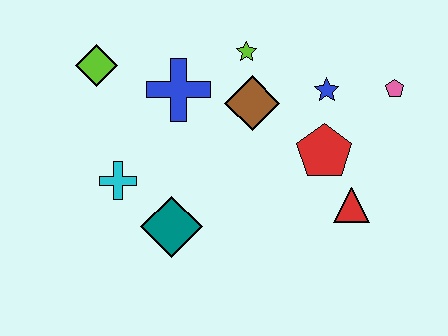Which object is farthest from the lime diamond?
The pink pentagon is farthest from the lime diamond.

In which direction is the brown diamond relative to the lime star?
The brown diamond is below the lime star.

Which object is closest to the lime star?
The brown diamond is closest to the lime star.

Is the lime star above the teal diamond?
Yes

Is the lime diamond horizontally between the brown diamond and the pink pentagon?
No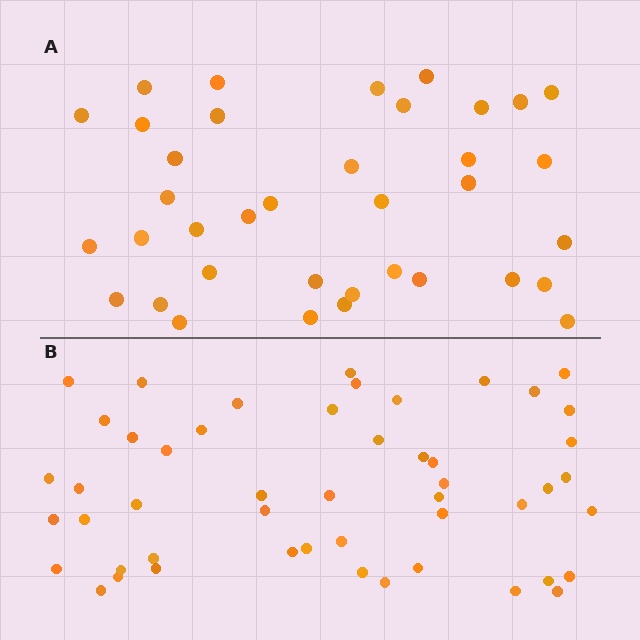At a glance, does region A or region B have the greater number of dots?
Region B (the bottom region) has more dots.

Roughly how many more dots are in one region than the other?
Region B has approximately 15 more dots than region A.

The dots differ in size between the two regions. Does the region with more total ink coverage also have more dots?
No. Region A has more total ink coverage because its dots are larger, but region B actually contains more individual dots. Total area can be misleading — the number of items is what matters here.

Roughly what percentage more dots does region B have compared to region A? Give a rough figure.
About 35% more.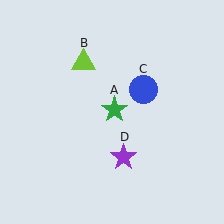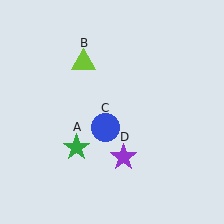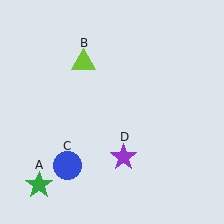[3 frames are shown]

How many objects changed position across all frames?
2 objects changed position: green star (object A), blue circle (object C).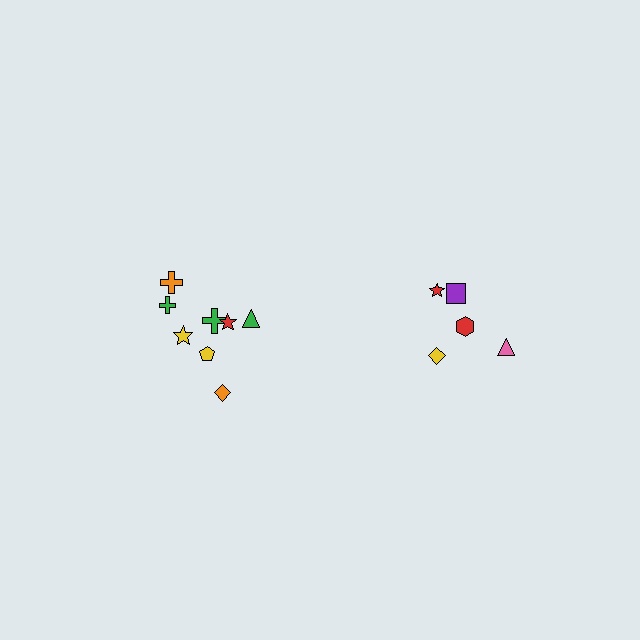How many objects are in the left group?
There are 8 objects.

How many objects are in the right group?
There are 5 objects.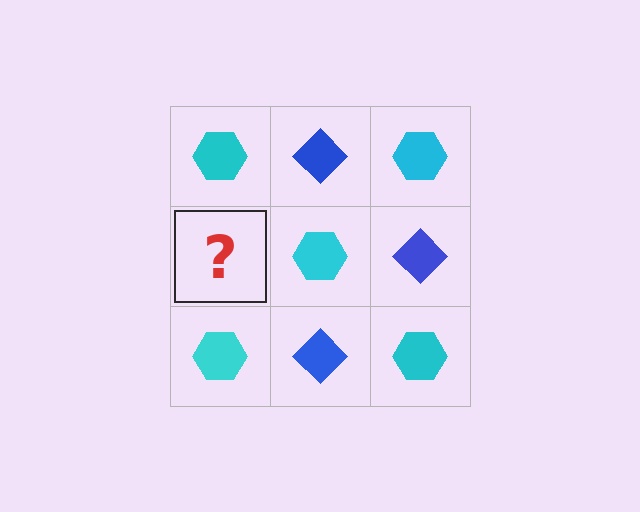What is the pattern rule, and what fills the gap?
The rule is that it alternates cyan hexagon and blue diamond in a checkerboard pattern. The gap should be filled with a blue diamond.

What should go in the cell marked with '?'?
The missing cell should contain a blue diamond.